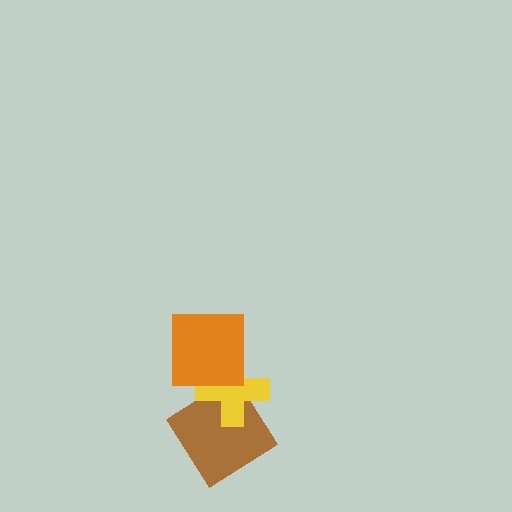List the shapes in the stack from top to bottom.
From top to bottom: the orange square, the yellow cross, the brown diamond.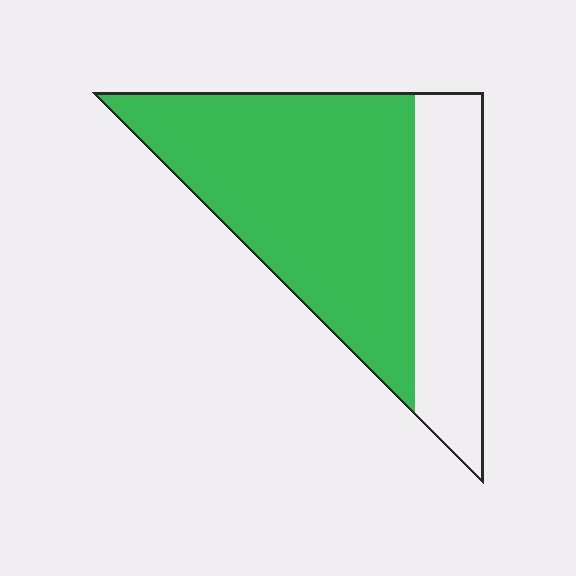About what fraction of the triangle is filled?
About two thirds (2/3).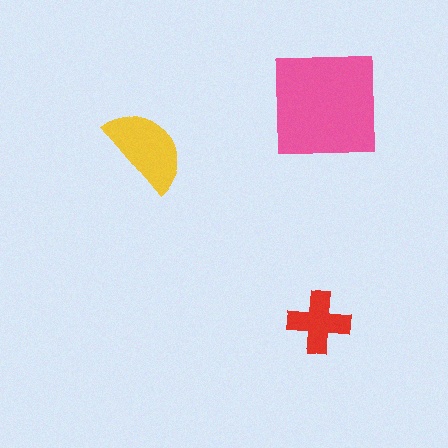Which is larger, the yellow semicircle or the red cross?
The yellow semicircle.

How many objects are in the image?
There are 3 objects in the image.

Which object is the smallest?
The red cross.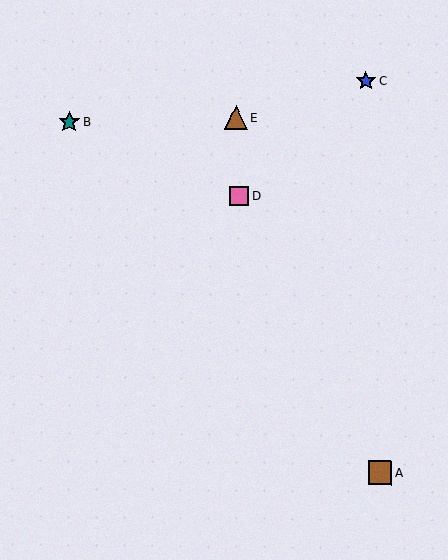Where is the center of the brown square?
The center of the brown square is at (380, 473).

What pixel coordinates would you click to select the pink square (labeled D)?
Click at (239, 196) to select the pink square D.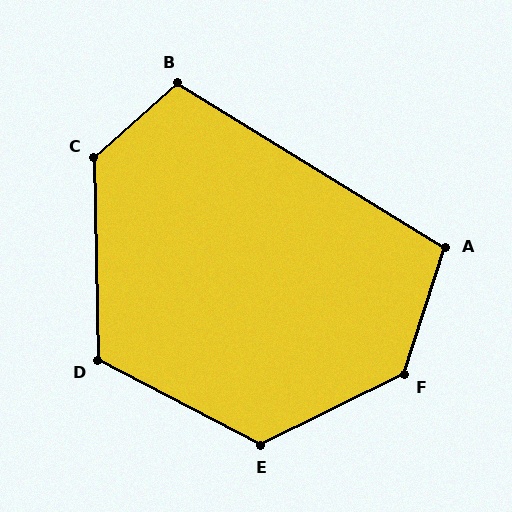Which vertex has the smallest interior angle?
A, at approximately 104 degrees.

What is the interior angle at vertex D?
Approximately 119 degrees (obtuse).